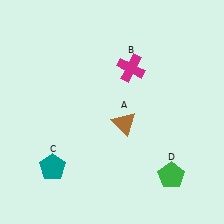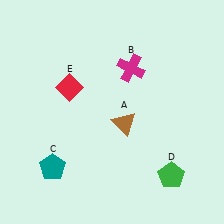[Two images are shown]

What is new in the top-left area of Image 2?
A red diamond (E) was added in the top-left area of Image 2.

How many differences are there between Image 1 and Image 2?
There is 1 difference between the two images.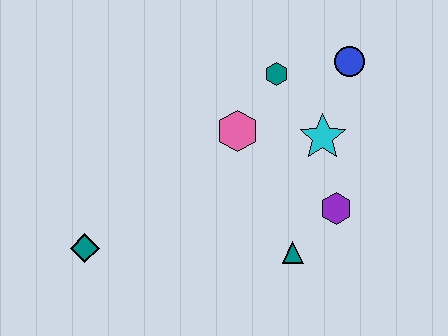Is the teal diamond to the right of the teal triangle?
No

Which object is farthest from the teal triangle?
The teal diamond is farthest from the teal triangle.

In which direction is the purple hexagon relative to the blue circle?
The purple hexagon is below the blue circle.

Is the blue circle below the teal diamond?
No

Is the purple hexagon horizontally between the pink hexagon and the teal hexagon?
No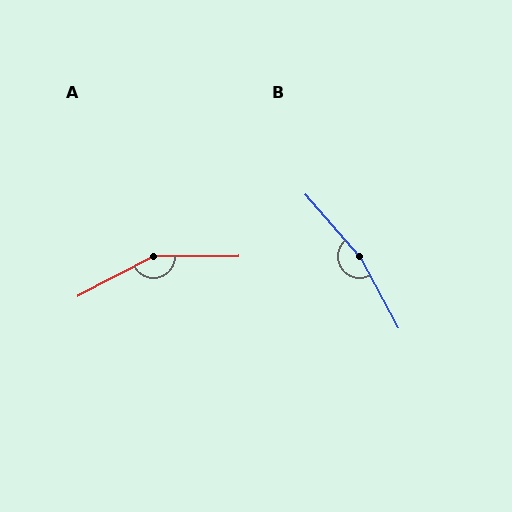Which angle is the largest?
B, at approximately 167 degrees.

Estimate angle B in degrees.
Approximately 167 degrees.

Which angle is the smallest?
A, at approximately 153 degrees.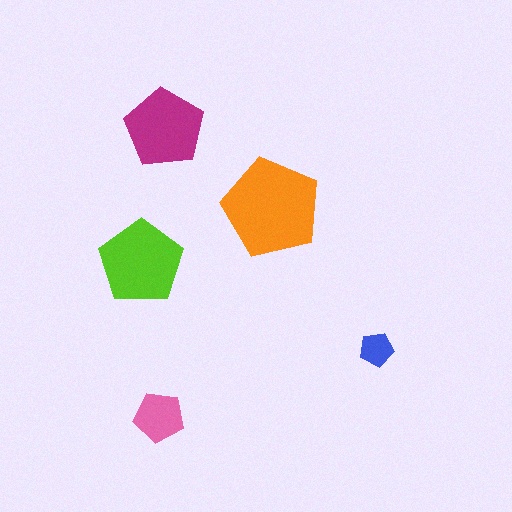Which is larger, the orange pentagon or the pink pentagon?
The orange one.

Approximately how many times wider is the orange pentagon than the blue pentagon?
About 3 times wider.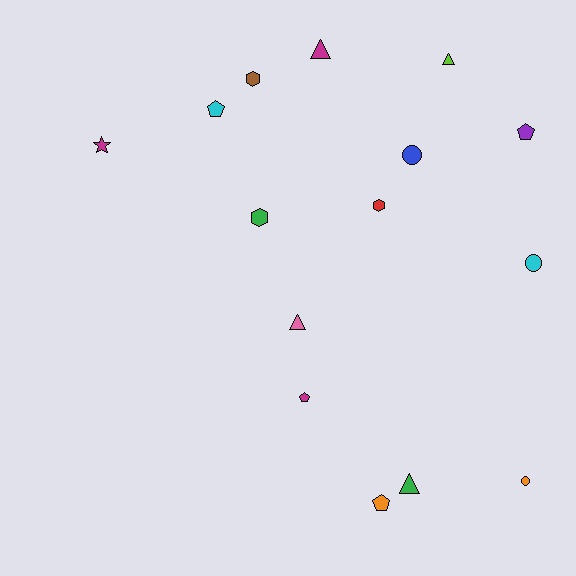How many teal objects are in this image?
There are no teal objects.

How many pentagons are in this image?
There are 4 pentagons.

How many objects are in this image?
There are 15 objects.